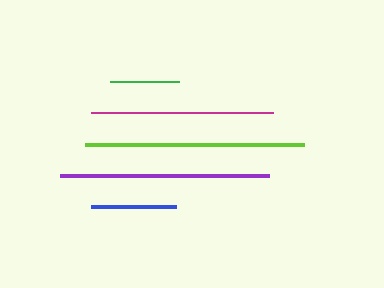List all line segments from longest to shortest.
From longest to shortest: lime, purple, magenta, blue, green.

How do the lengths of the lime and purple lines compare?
The lime and purple lines are approximately the same length.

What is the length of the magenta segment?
The magenta segment is approximately 182 pixels long.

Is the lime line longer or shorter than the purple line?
The lime line is longer than the purple line.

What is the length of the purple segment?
The purple segment is approximately 209 pixels long.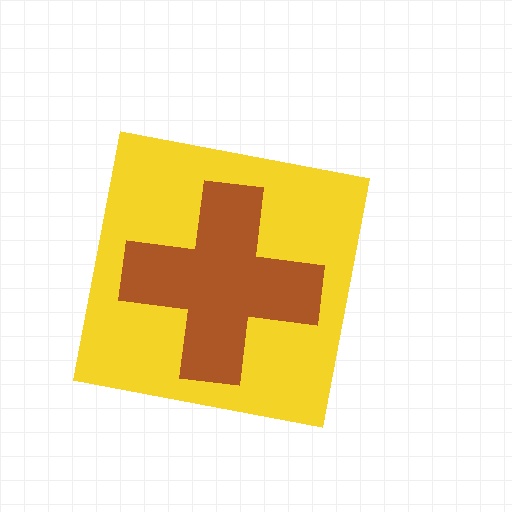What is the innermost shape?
The brown cross.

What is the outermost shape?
The yellow square.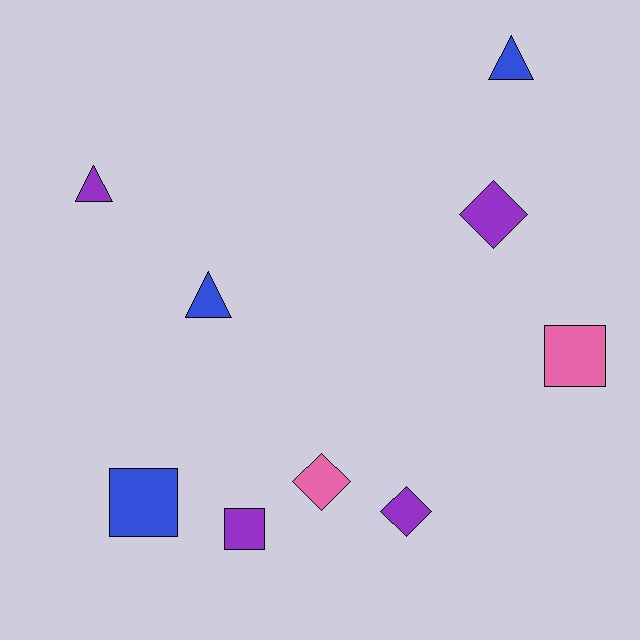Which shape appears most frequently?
Diamond, with 3 objects.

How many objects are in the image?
There are 9 objects.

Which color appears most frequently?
Purple, with 4 objects.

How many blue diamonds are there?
There are no blue diamonds.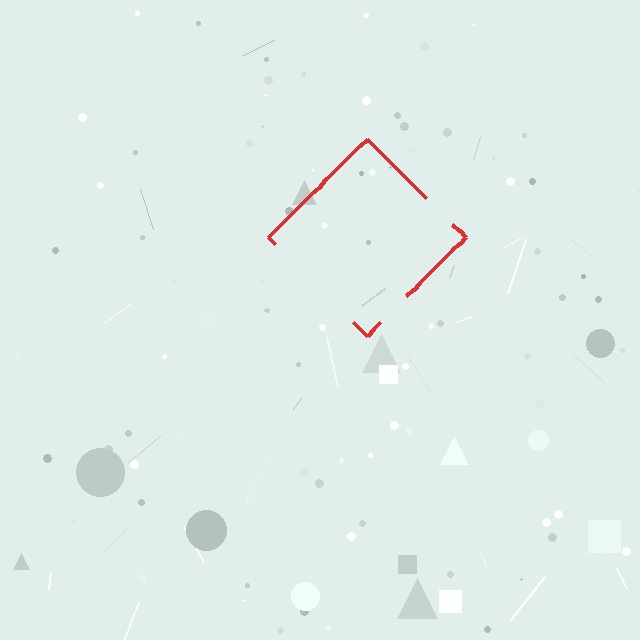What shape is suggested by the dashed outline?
The dashed outline suggests a diamond.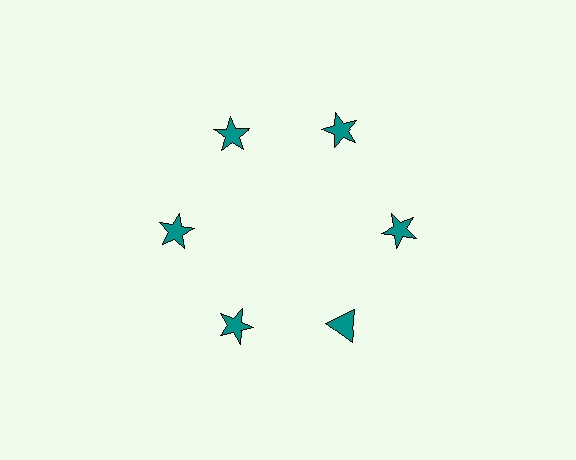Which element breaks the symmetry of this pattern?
The teal triangle at roughly the 5 o'clock position breaks the symmetry. All other shapes are teal stars.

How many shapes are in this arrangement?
There are 6 shapes arranged in a ring pattern.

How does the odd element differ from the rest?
It has a different shape: triangle instead of star.